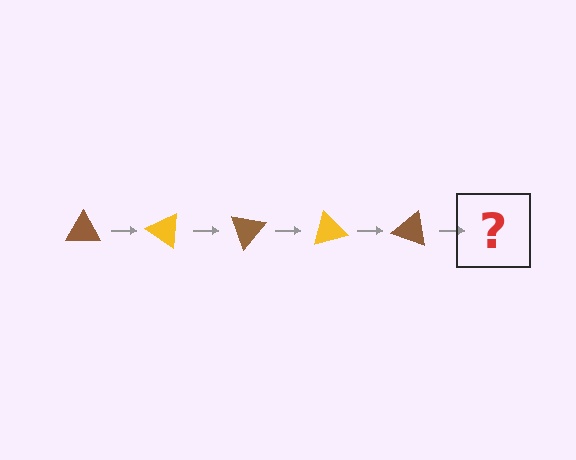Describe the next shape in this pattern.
It should be a yellow triangle, rotated 175 degrees from the start.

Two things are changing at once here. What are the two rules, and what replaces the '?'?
The two rules are that it rotates 35 degrees each step and the color cycles through brown and yellow. The '?' should be a yellow triangle, rotated 175 degrees from the start.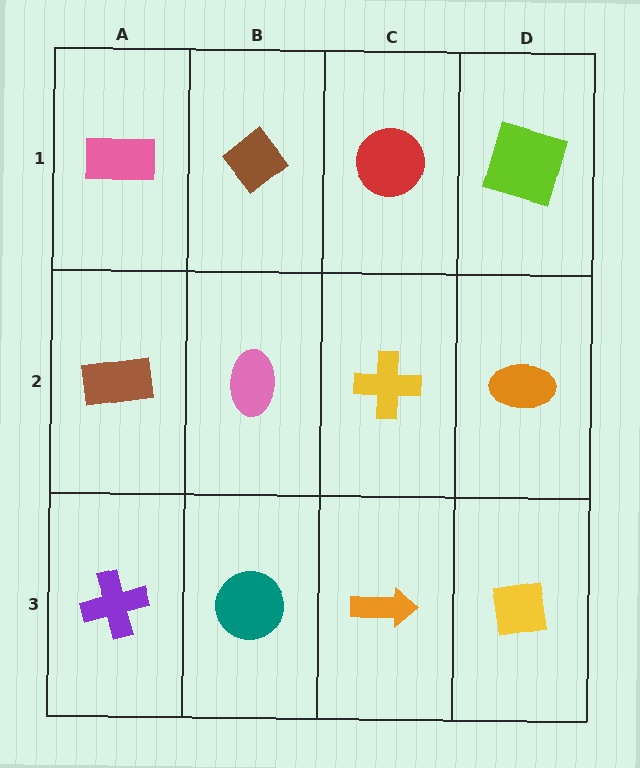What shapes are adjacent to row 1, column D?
An orange ellipse (row 2, column D), a red circle (row 1, column C).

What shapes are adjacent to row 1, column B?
A pink ellipse (row 2, column B), a pink rectangle (row 1, column A), a red circle (row 1, column C).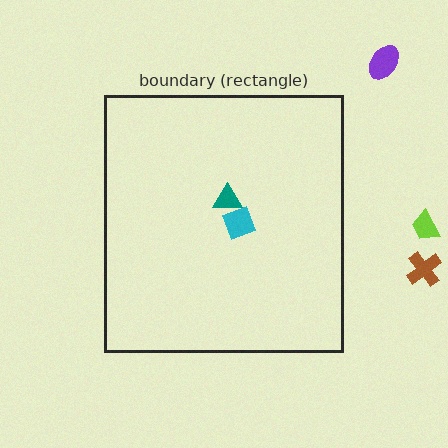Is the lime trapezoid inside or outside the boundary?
Outside.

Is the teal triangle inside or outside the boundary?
Inside.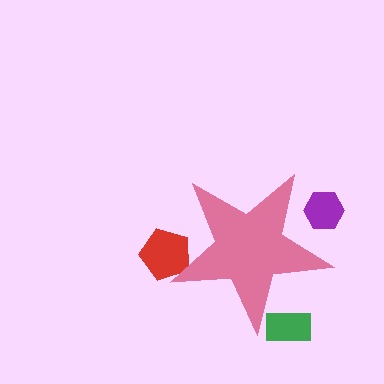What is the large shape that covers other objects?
A pink star.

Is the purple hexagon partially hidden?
Yes, the purple hexagon is partially hidden behind the pink star.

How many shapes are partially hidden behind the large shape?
3 shapes are partially hidden.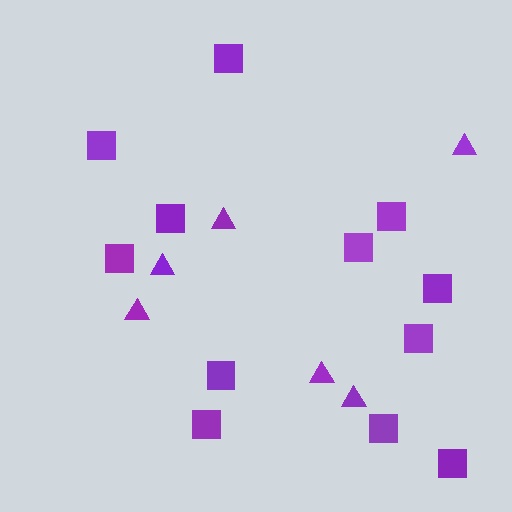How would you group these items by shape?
There are 2 groups: one group of squares (12) and one group of triangles (6).